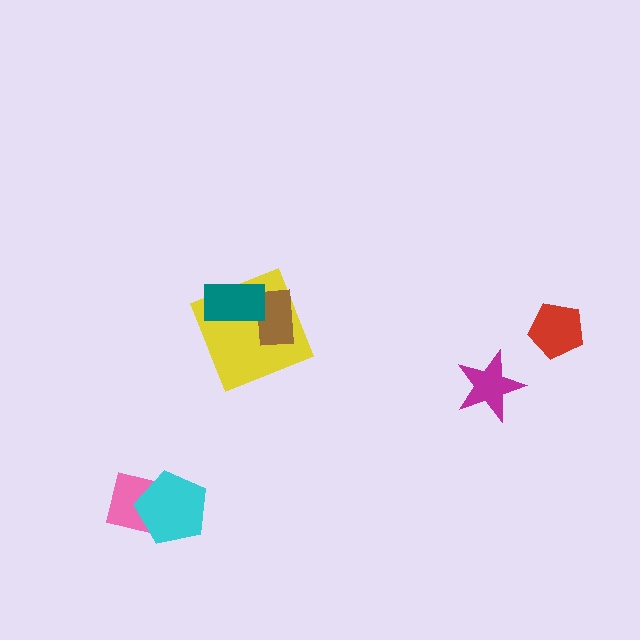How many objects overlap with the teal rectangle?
2 objects overlap with the teal rectangle.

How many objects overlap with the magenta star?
0 objects overlap with the magenta star.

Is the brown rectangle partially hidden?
Yes, it is partially covered by another shape.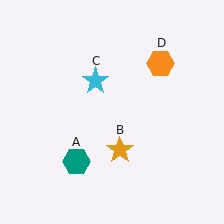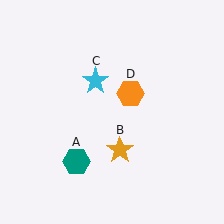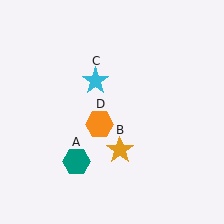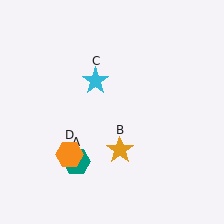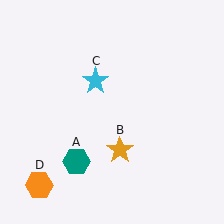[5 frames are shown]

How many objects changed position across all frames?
1 object changed position: orange hexagon (object D).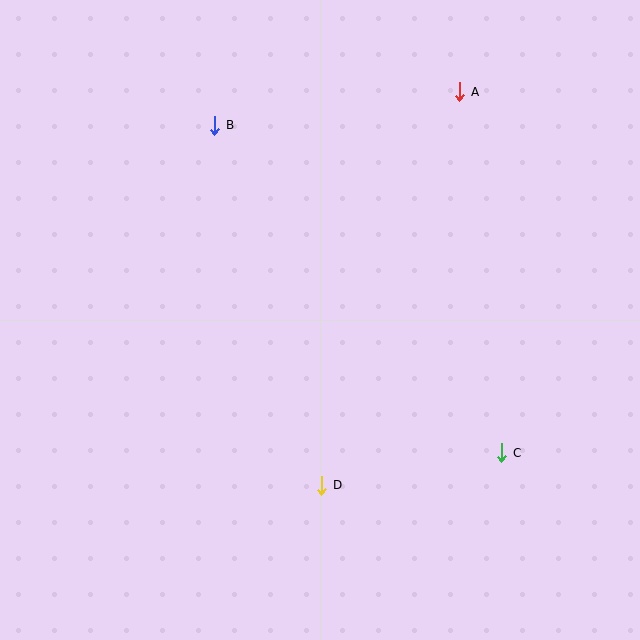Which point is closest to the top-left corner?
Point B is closest to the top-left corner.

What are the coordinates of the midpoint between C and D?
The midpoint between C and D is at (412, 469).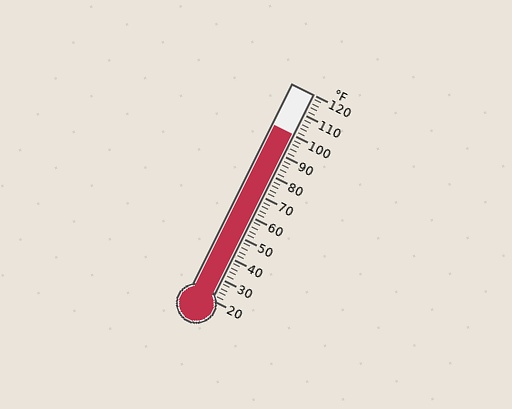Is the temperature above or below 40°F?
The temperature is above 40°F.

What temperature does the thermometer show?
The thermometer shows approximately 100°F.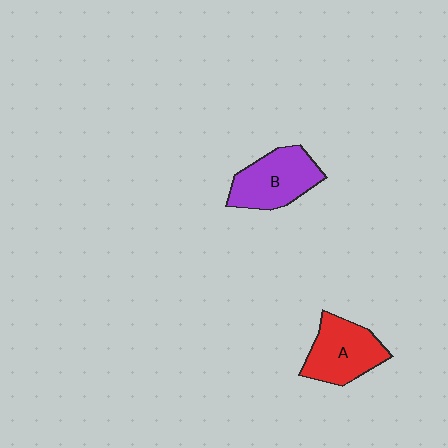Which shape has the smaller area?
Shape A (red).